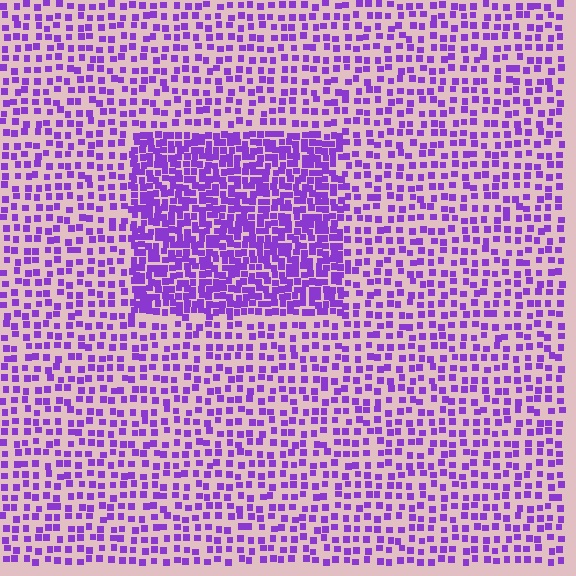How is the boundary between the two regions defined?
The boundary is defined by a change in element density (approximately 2.1x ratio). All elements are the same color, size, and shape.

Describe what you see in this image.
The image contains small purple elements arranged at two different densities. A rectangle-shaped region is visible where the elements are more densely packed than the surrounding area.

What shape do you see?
I see a rectangle.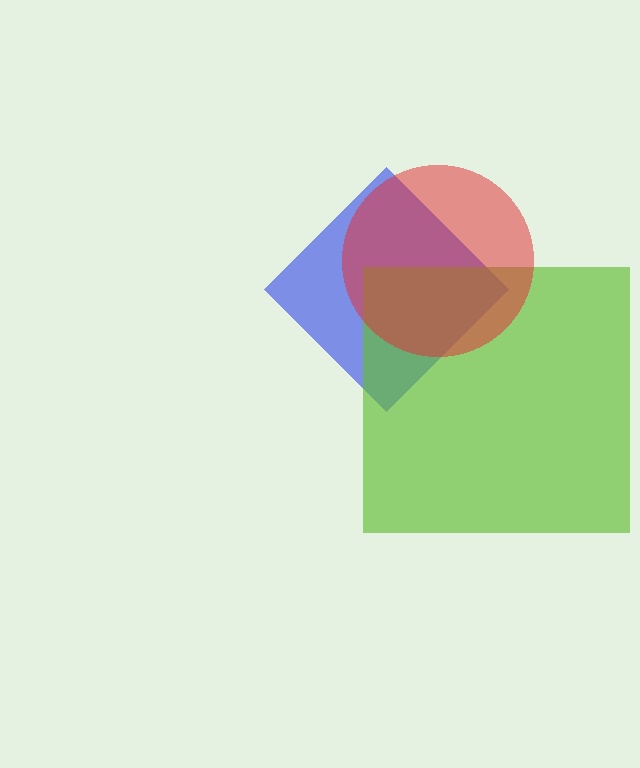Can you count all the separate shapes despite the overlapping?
Yes, there are 3 separate shapes.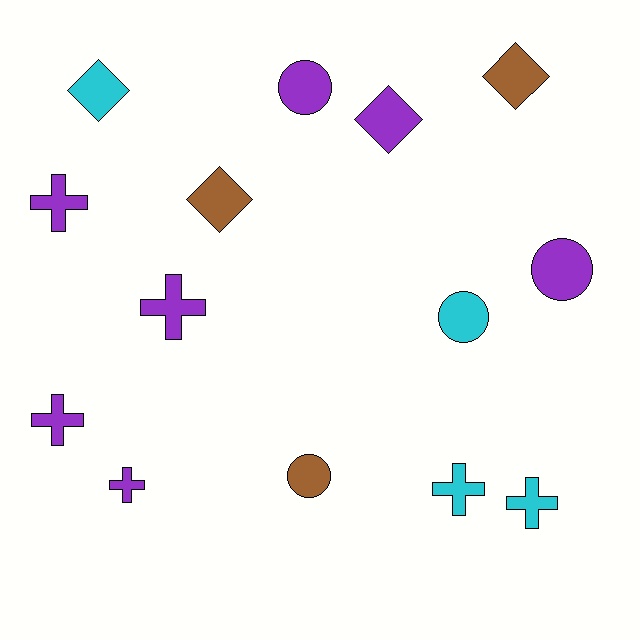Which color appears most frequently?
Purple, with 7 objects.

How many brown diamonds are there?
There are 2 brown diamonds.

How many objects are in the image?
There are 14 objects.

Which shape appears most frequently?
Cross, with 6 objects.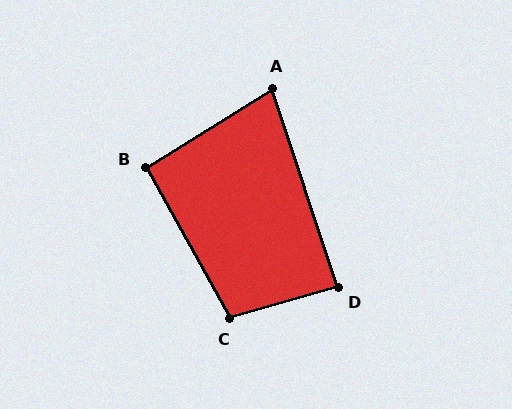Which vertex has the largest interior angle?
C, at approximately 103 degrees.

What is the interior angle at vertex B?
Approximately 93 degrees (approximately right).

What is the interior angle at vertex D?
Approximately 87 degrees (approximately right).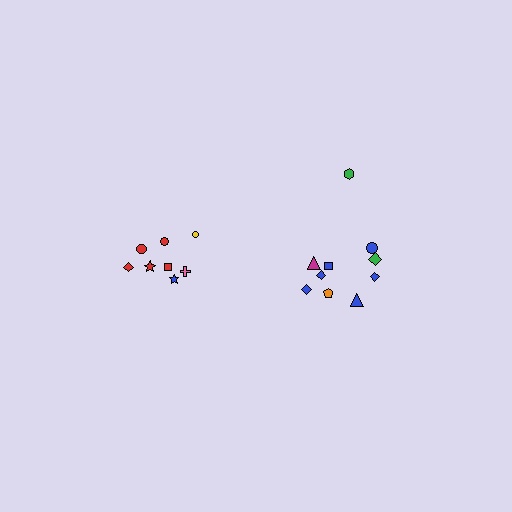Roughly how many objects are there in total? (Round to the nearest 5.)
Roughly 20 objects in total.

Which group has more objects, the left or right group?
The right group.